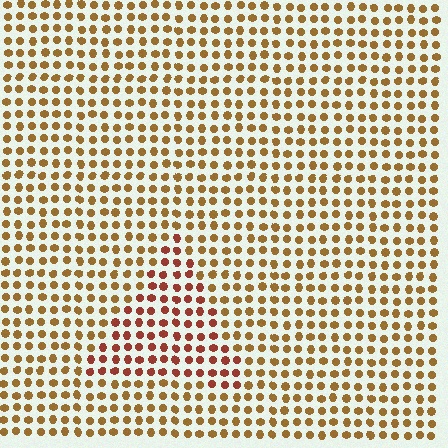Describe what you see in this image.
The image is filled with small brown elements in a uniform arrangement. A triangle-shaped region is visible where the elements are tinted to a slightly different hue, forming a subtle color boundary.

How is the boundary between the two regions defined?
The boundary is defined purely by a slight shift in hue (about 31 degrees). Spacing, size, and orientation are identical on both sides.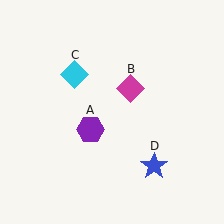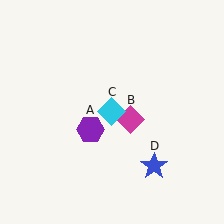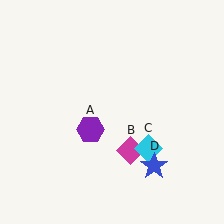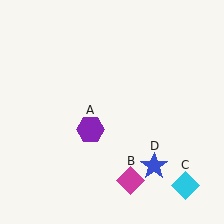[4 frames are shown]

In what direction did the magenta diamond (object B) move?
The magenta diamond (object B) moved down.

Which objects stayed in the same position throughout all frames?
Purple hexagon (object A) and blue star (object D) remained stationary.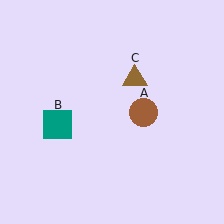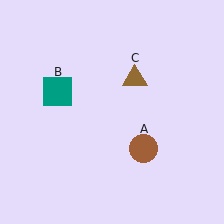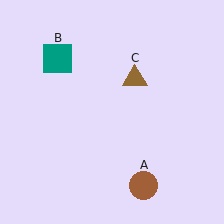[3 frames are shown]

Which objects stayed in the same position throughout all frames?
Brown triangle (object C) remained stationary.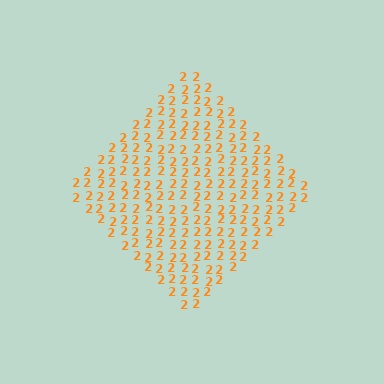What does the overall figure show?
The overall figure shows a diamond.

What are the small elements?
The small elements are digit 2's.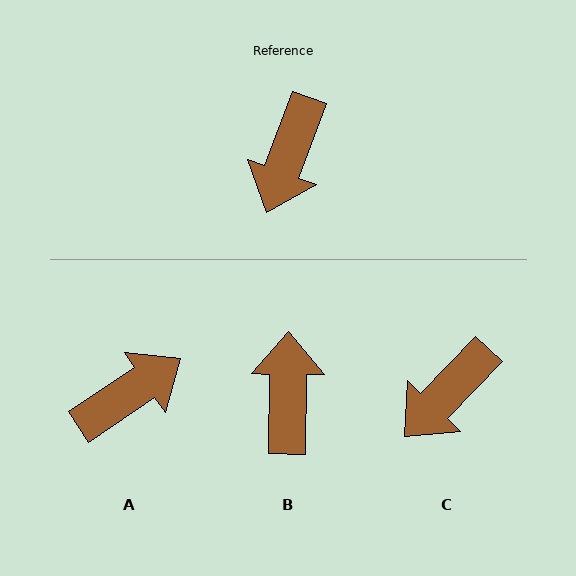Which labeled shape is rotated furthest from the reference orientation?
B, about 160 degrees away.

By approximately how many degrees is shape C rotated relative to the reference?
Approximately 24 degrees clockwise.